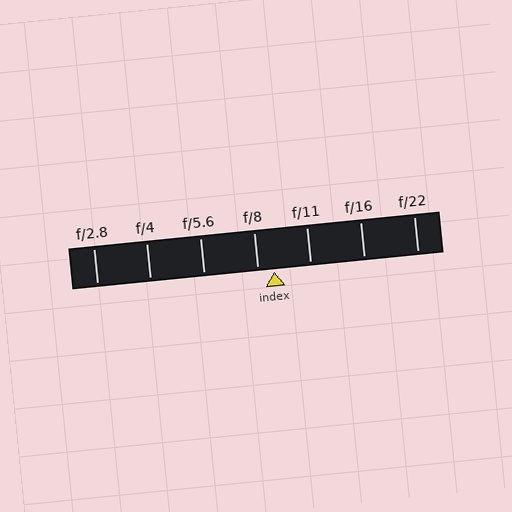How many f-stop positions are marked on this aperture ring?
There are 7 f-stop positions marked.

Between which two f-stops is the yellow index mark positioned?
The index mark is between f/8 and f/11.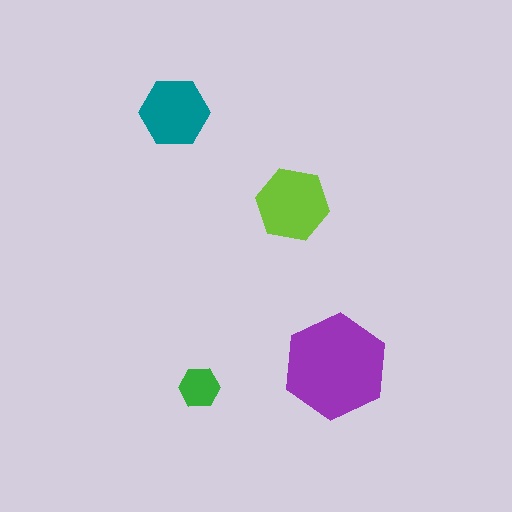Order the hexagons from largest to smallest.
the purple one, the lime one, the teal one, the green one.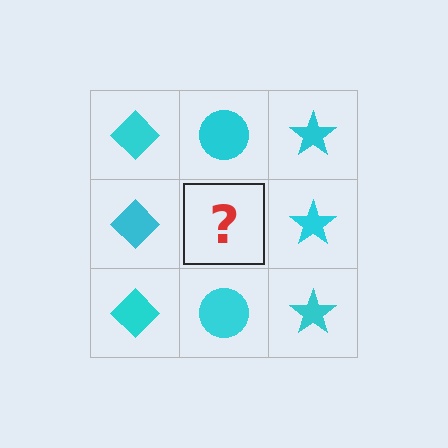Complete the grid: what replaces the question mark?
The question mark should be replaced with a cyan circle.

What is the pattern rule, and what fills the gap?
The rule is that each column has a consistent shape. The gap should be filled with a cyan circle.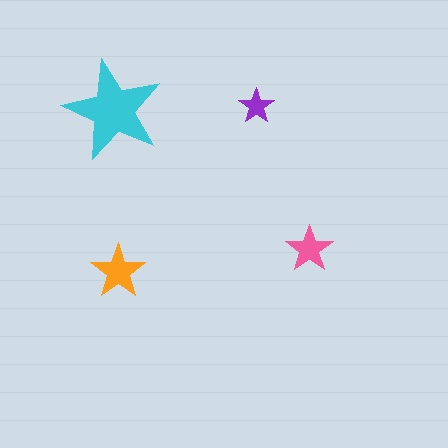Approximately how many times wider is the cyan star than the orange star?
About 2 times wider.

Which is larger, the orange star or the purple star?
The orange one.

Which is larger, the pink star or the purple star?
The pink one.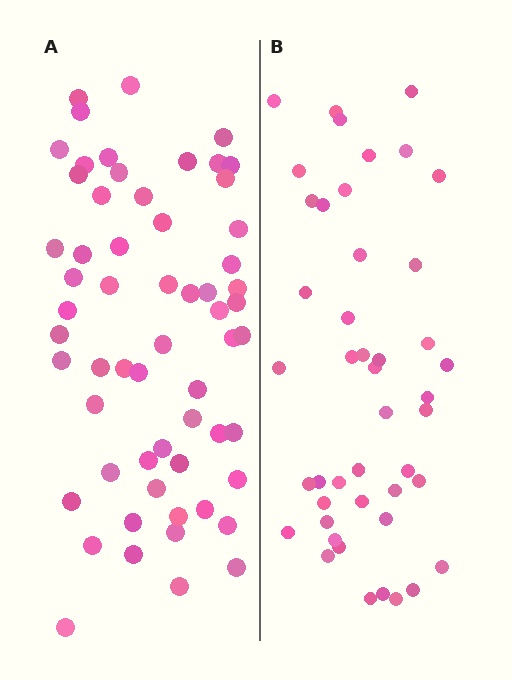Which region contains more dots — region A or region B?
Region A (the left region) has more dots.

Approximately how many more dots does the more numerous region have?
Region A has approximately 15 more dots than region B.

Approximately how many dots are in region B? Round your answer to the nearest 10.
About 40 dots. (The exact count is 45, which rounds to 40.)